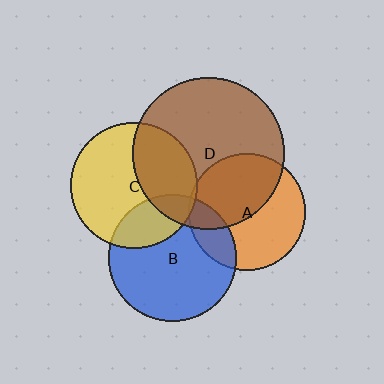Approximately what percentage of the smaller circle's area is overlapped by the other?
Approximately 35%.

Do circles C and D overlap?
Yes.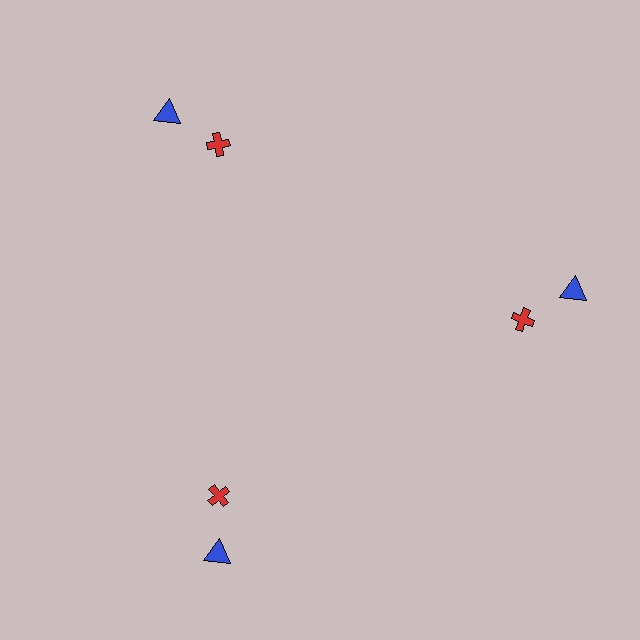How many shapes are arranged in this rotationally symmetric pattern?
There are 6 shapes, arranged in 3 groups of 2.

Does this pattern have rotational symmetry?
Yes, this pattern has 3-fold rotational symmetry. It looks the same after rotating 120 degrees around the center.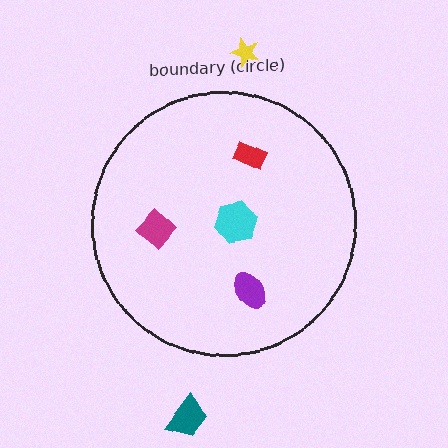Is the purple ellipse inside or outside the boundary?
Inside.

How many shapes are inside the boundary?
4 inside, 2 outside.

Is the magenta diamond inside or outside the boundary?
Inside.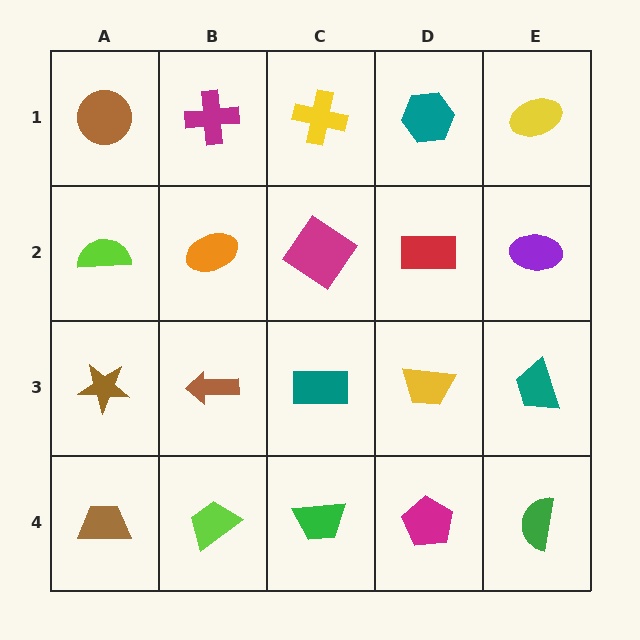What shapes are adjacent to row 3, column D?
A red rectangle (row 2, column D), a magenta pentagon (row 4, column D), a teal rectangle (row 3, column C), a teal trapezoid (row 3, column E).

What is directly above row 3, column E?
A purple ellipse.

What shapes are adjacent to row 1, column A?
A lime semicircle (row 2, column A), a magenta cross (row 1, column B).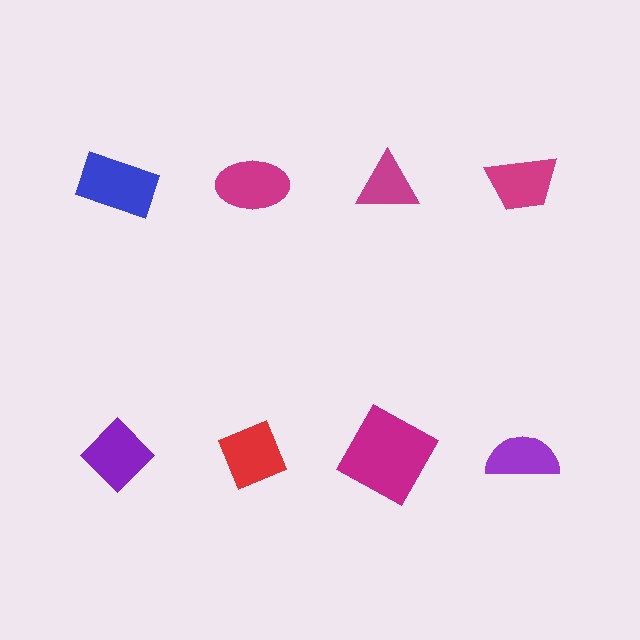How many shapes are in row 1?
4 shapes.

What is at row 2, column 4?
A purple semicircle.